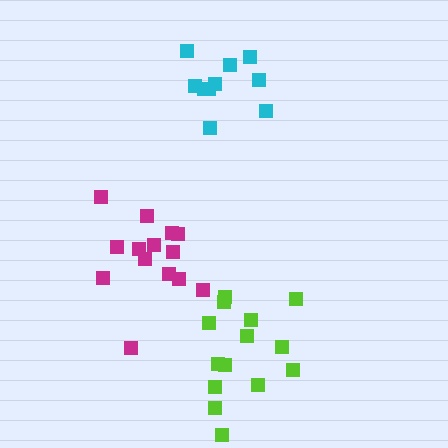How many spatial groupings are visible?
There are 3 spatial groupings.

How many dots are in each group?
Group 1: 14 dots, Group 2: 10 dots, Group 3: 14 dots (38 total).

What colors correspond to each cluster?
The clusters are colored: magenta, cyan, lime.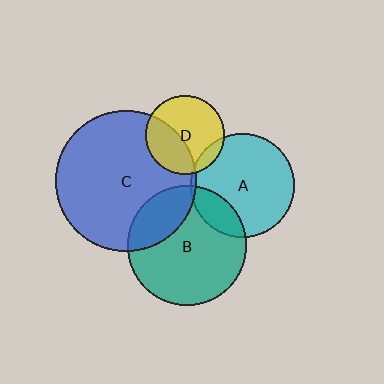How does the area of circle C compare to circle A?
Approximately 1.8 times.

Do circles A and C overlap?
Yes.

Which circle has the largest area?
Circle C (blue).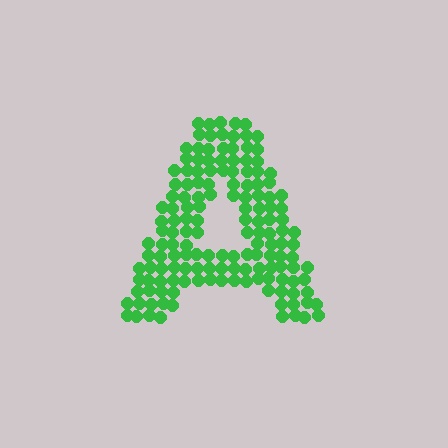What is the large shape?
The large shape is the letter A.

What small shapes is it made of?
It is made of small circles.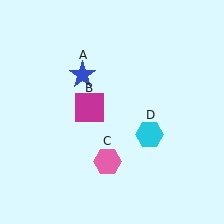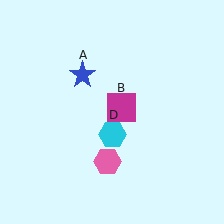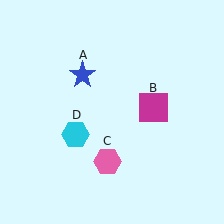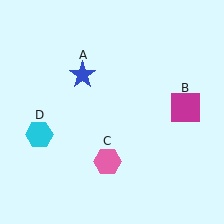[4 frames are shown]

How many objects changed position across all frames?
2 objects changed position: magenta square (object B), cyan hexagon (object D).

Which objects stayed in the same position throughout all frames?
Blue star (object A) and pink hexagon (object C) remained stationary.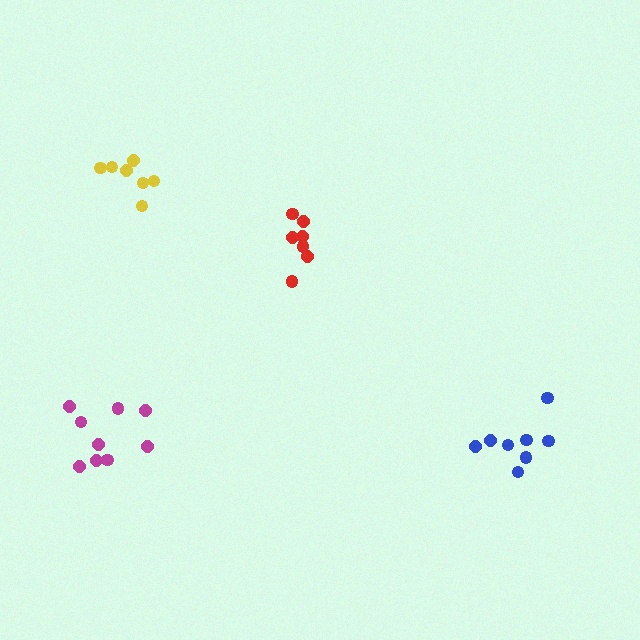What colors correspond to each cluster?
The clusters are colored: magenta, blue, yellow, red.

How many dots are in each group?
Group 1: 9 dots, Group 2: 8 dots, Group 3: 7 dots, Group 4: 7 dots (31 total).